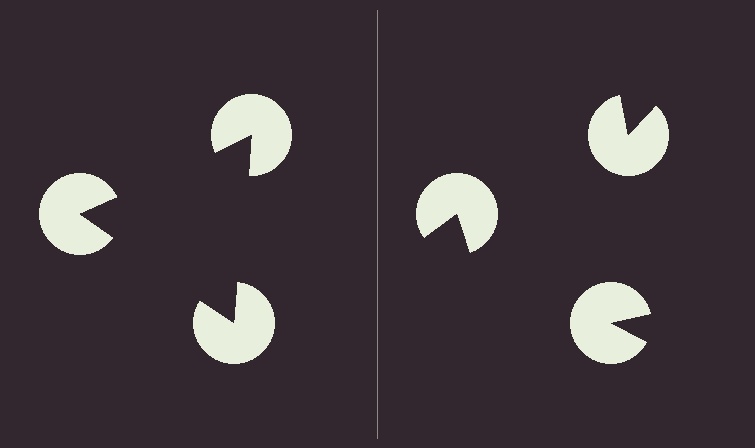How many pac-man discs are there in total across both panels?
6 — 3 on each side.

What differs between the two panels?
The pac-man discs are positioned identically on both sides; only the wedge orientations differ. On the left they align to a triangle; on the right they are misaligned.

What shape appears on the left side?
An illusory triangle.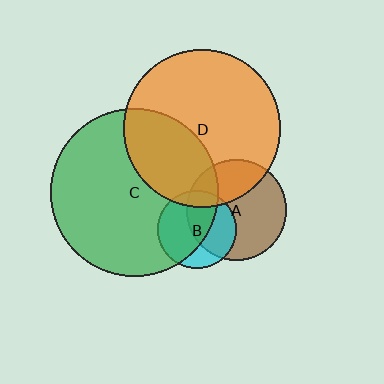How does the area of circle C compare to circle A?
Approximately 2.8 times.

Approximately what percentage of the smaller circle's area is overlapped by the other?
Approximately 20%.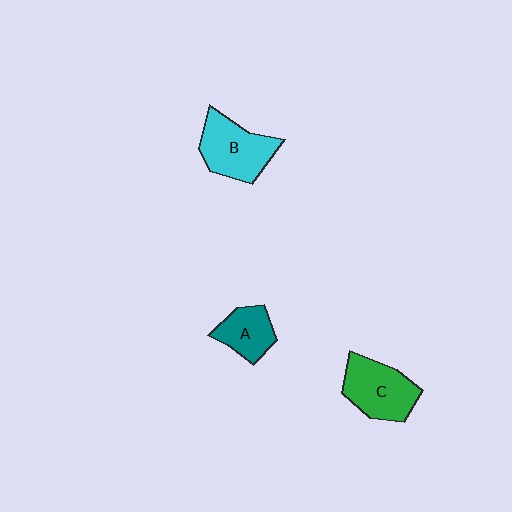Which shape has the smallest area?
Shape A (teal).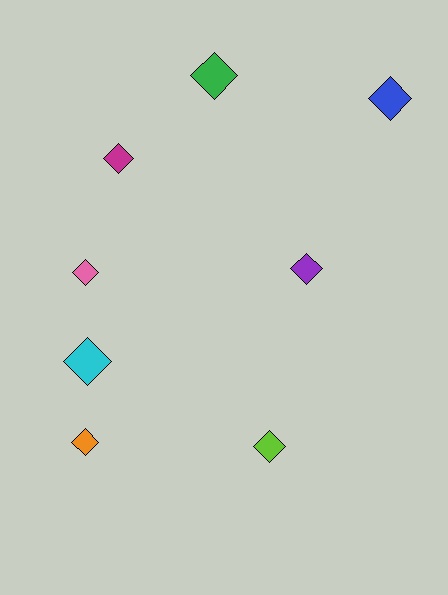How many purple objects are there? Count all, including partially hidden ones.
There is 1 purple object.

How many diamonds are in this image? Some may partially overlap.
There are 8 diamonds.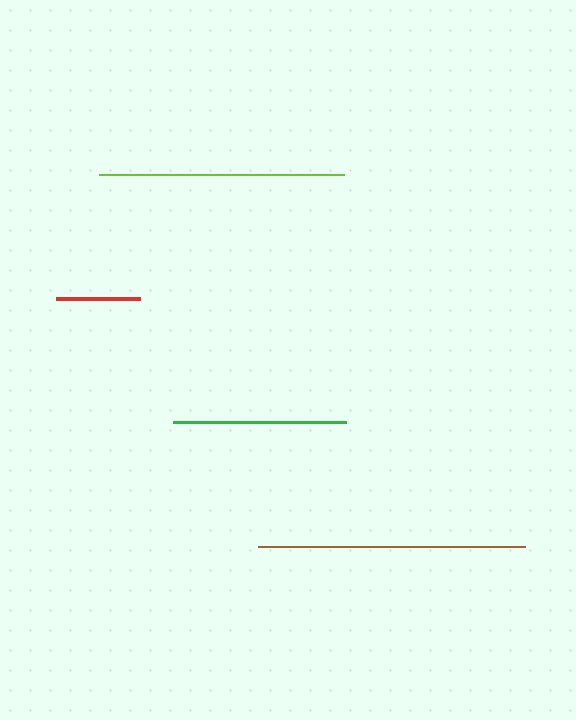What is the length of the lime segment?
The lime segment is approximately 245 pixels long.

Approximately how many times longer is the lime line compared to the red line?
The lime line is approximately 2.9 times the length of the red line.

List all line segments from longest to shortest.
From longest to shortest: brown, lime, green, red.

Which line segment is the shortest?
The red line is the shortest at approximately 84 pixels.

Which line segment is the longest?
The brown line is the longest at approximately 267 pixels.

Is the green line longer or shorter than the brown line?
The brown line is longer than the green line.